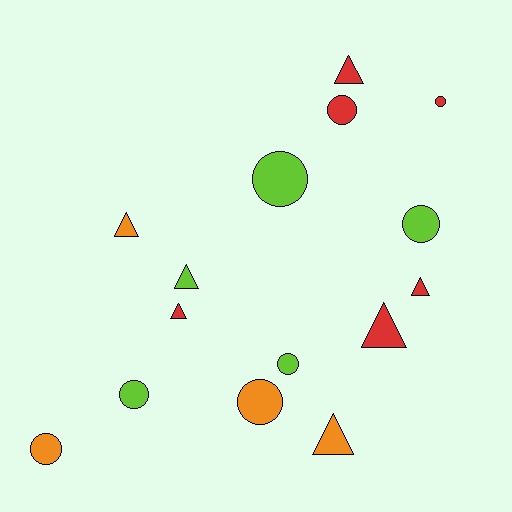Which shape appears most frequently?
Circle, with 8 objects.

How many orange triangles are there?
There are 2 orange triangles.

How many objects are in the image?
There are 15 objects.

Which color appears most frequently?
Red, with 6 objects.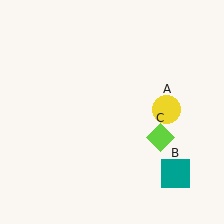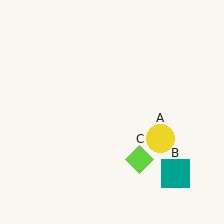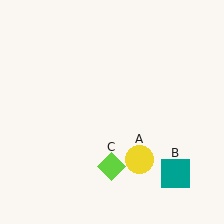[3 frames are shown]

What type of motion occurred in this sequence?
The yellow circle (object A), lime diamond (object C) rotated clockwise around the center of the scene.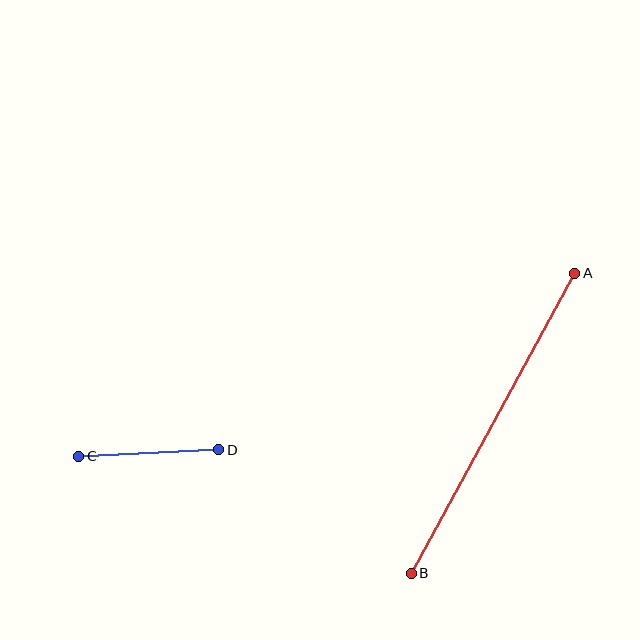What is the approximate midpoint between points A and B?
The midpoint is at approximately (493, 423) pixels.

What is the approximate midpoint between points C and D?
The midpoint is at approximately (149, 453) pixels.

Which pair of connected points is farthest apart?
Points A and B are farthest apart.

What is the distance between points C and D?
The distance is approximately 140 pixels.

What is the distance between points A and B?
The distance is approximately 342 pixels.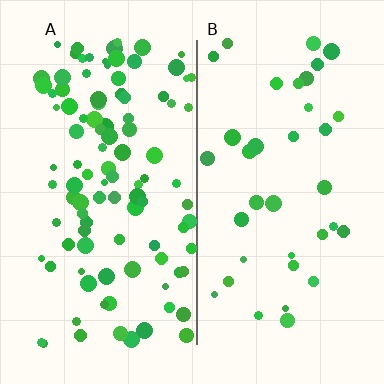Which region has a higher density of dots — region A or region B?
A (the left).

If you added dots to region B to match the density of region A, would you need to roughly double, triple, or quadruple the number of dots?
Approximately triple.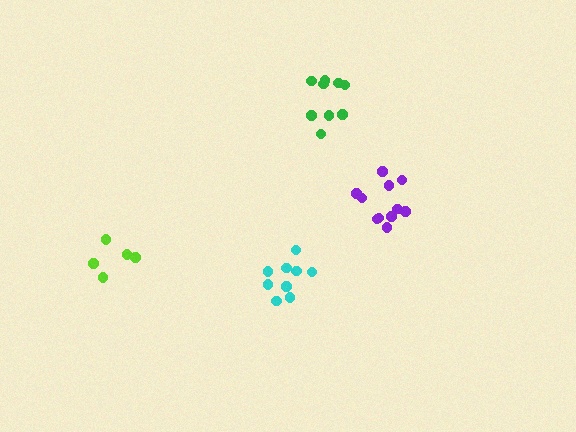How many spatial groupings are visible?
There are 4 spatial groupings.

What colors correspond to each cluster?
The clusters are colored: lime, cyan, purple, green.